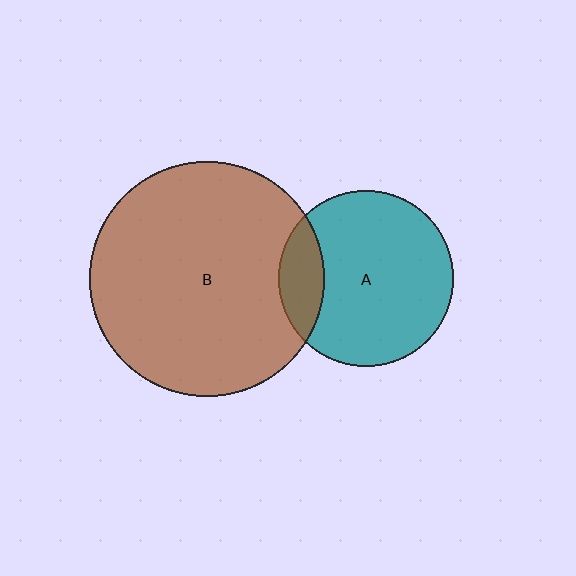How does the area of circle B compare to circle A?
Approximately 1.8 times.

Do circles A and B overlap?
Yes.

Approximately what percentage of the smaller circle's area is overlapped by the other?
Approximately 15%.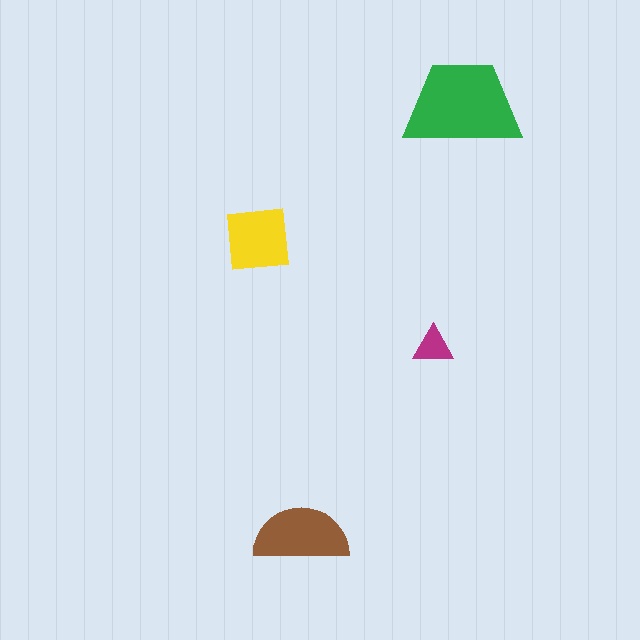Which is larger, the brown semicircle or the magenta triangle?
The brown semicircle.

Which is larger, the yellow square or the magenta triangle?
The yellow square.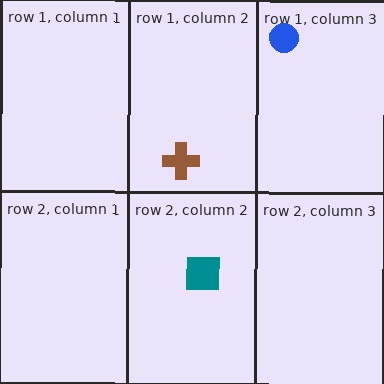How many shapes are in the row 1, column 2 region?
1.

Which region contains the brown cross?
The row 1, column 2 region.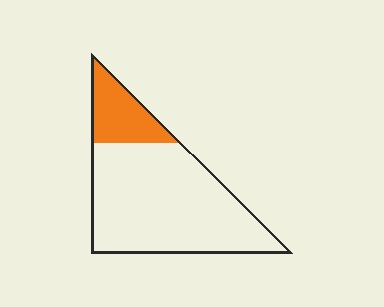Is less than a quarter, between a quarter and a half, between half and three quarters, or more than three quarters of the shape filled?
Less than a quarter.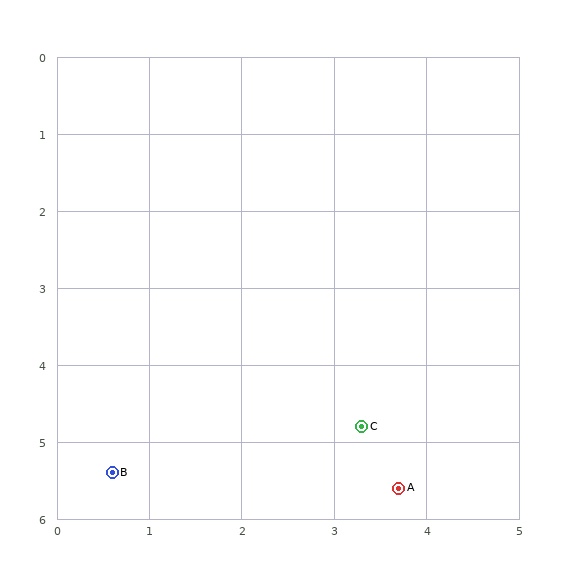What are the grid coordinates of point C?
Point C is at approximately (3.3, 4.8).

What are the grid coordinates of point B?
Point B is at approximately (0.6, 5.4).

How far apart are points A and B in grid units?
Points A and B are about 3.1 grid units apart.